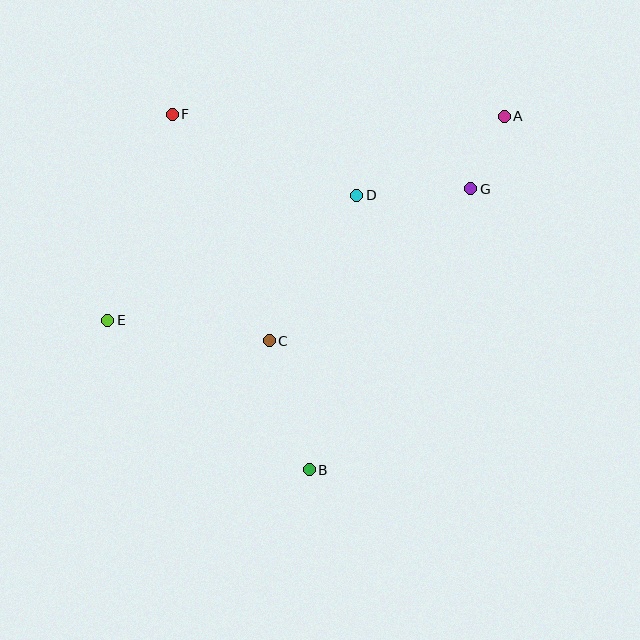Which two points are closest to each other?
Points A and G are closest to each other.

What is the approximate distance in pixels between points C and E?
The distance between C and E is approximately 163 pixels.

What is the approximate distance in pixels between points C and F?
The distance between C and F is approximately 247 pixels.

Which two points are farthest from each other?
Points A and E are farthest from each other.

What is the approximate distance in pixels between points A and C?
The distance between A and C is approximately 325 pixels.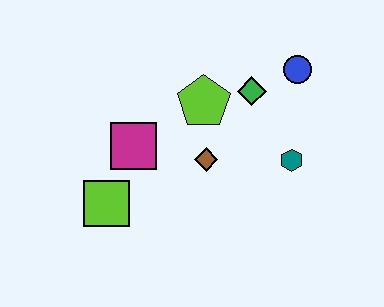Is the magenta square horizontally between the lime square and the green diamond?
Yes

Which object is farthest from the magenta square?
The blue circle is farthest from the magenta square.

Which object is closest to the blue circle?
The green diamond is closest to the blue circle.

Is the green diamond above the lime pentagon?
Yes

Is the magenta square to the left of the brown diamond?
Yes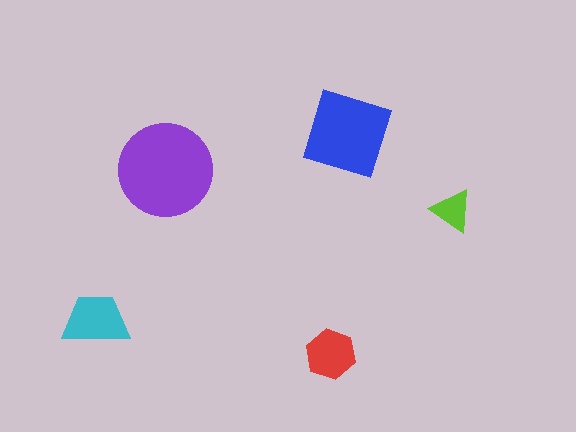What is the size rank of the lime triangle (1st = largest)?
5th.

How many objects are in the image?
There are 5 objects in the image.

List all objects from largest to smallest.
The purple circle, the blue diamond, the cyan trapezoid, the red hexagon, the lime triangle.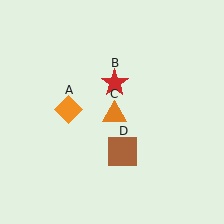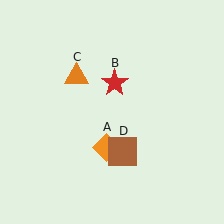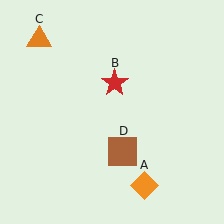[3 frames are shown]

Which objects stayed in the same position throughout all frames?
Red star (object B) and brown square (object D) remained stationary.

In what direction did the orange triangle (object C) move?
The orange triangle (object C) moved up and to the left.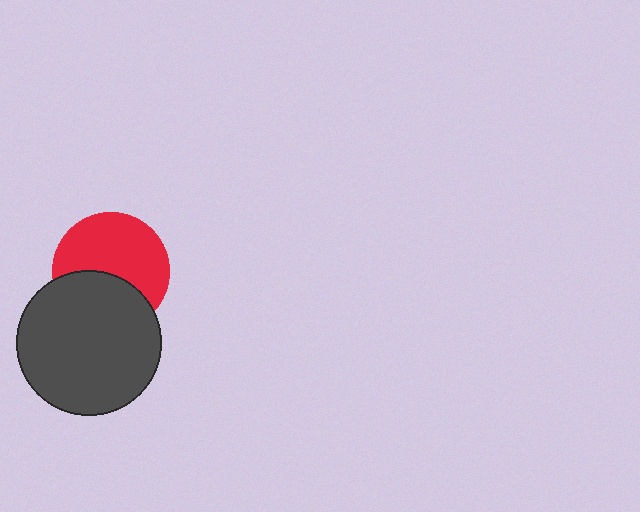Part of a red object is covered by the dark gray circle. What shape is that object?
It is a circle.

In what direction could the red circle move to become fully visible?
The red circle could move up. That would shift it out from behind the dark gray circle entirely.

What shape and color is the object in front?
The object in front is a dark gray circle.